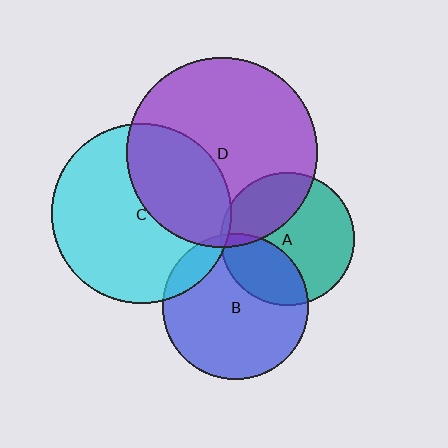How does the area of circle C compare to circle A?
Approximately 1.8 times.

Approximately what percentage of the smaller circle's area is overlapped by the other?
Approximately 30%.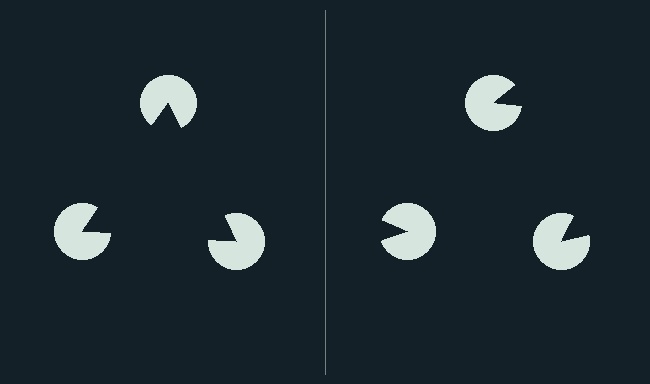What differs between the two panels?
The pac-man discs are positioned identically on both sides; only the wedge orientations differ. On the left they align to a triangle; on the right they are misaligned.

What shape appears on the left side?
An illusory triangle.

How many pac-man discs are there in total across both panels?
6 — 3 on each side.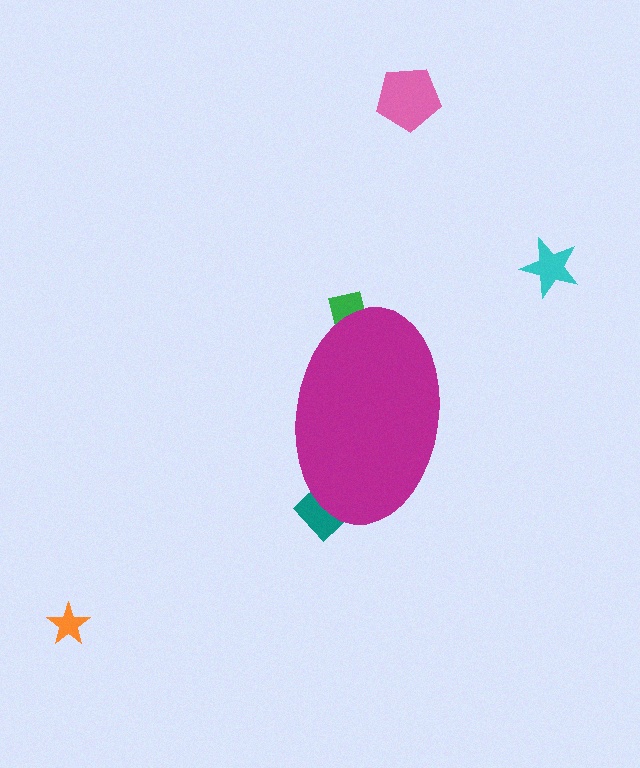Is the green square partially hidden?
Yes, the green square is partially hidden behind the magenta ellipse.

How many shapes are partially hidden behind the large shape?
2 shapes are partially hidden.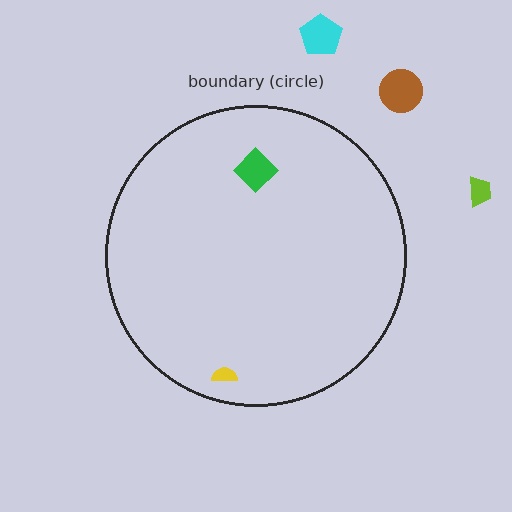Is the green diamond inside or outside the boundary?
Inside.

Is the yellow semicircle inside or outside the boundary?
Inside.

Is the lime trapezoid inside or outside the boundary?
Outside.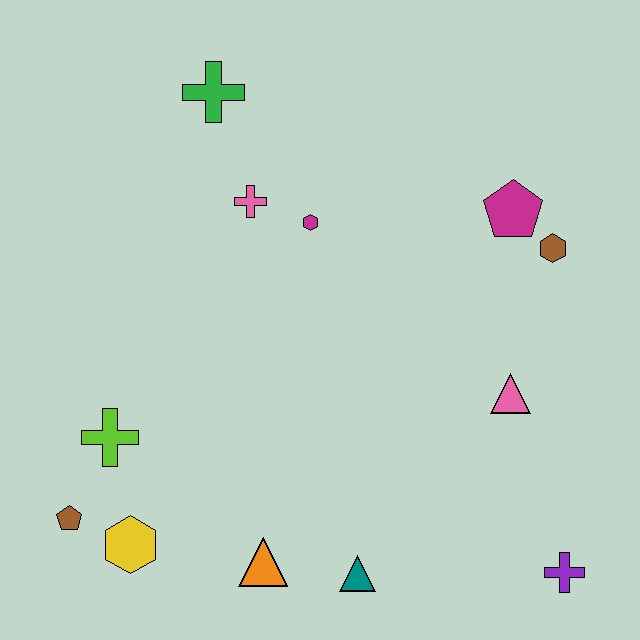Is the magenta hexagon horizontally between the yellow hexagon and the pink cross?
No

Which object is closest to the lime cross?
The brown pentagon is closest to the lime cross.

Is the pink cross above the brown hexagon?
Yes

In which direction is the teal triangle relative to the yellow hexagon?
The teal triangle is to the right of the yellow hexagon.